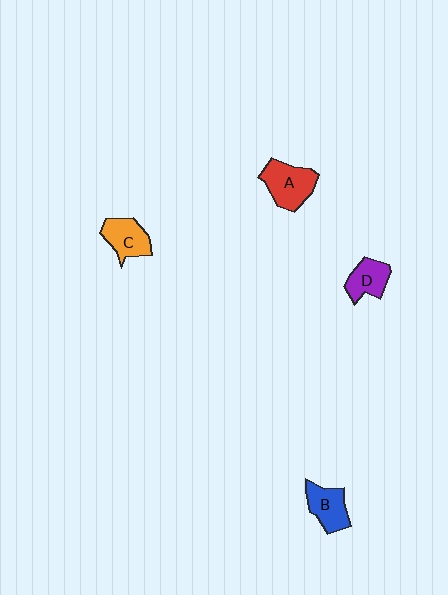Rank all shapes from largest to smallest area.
From largest to smallest: A (red), C (orange), B (blue), D (purple).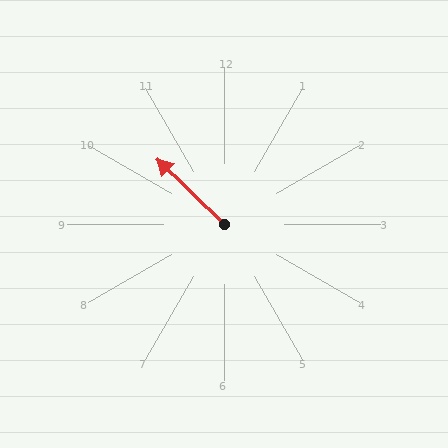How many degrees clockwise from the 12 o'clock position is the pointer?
Approximately 314 degrees.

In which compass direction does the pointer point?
Northwest.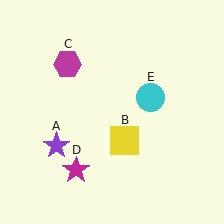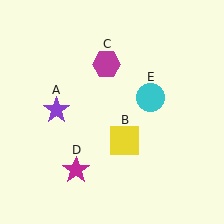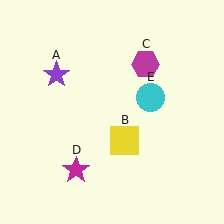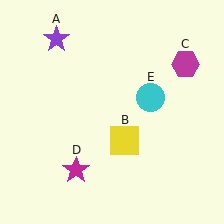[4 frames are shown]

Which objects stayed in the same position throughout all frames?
Yellow square (object B) and magenta star (object D) and cyan circle (object E) remained stationary.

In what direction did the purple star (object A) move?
The purple star (object A) moved up.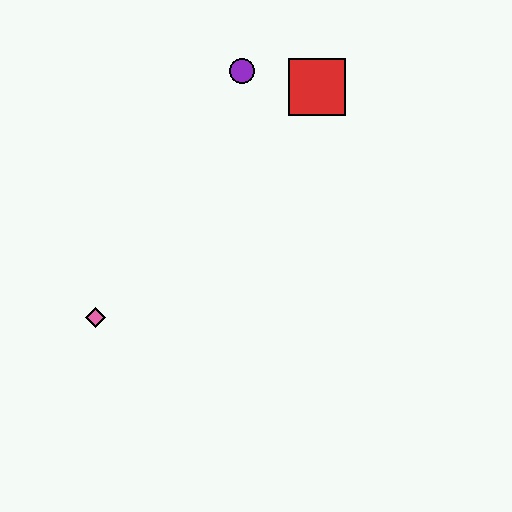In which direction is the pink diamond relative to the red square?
The pink diamond is below the red square.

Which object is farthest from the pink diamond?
The red square is farthest from the pink diamond.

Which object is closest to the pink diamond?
The purple circle is closest to the pink diamond.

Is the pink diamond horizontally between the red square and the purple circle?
No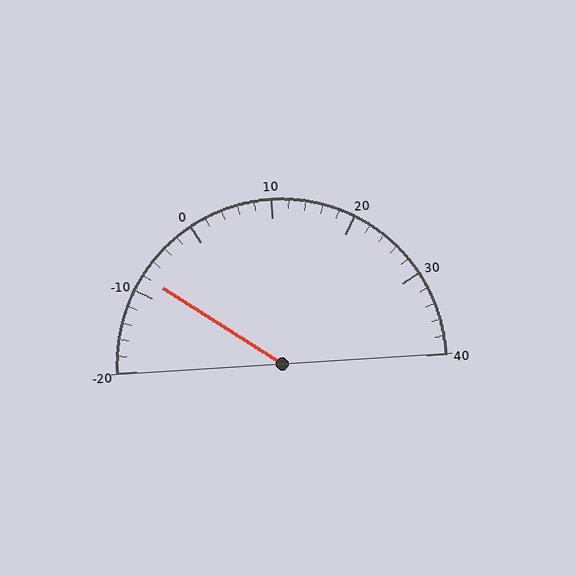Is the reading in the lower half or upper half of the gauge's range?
The reading is in the lower half of the range (-20 to 40).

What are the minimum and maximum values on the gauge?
The gauge ranges from -20 to 40.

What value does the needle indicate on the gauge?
The needle indicates approximately -8.